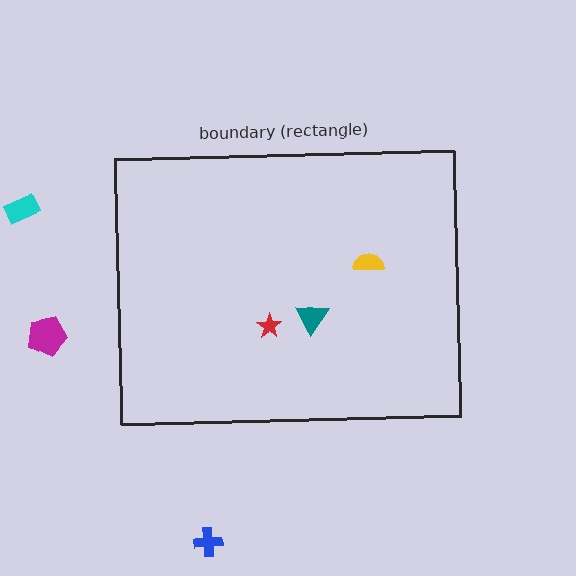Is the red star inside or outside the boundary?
Inside.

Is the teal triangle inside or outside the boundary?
Inside.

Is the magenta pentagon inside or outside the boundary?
Outside.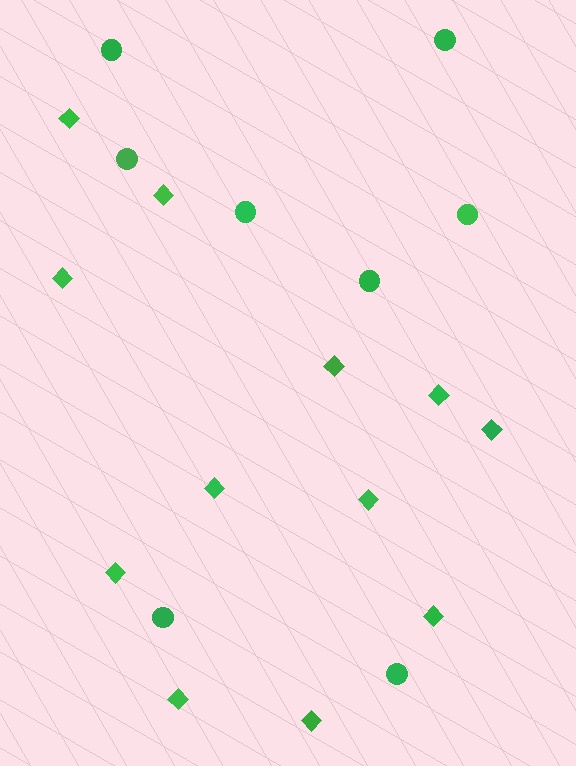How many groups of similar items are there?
There are 2 groups: one group of circles (8) and one group of diamonds (12).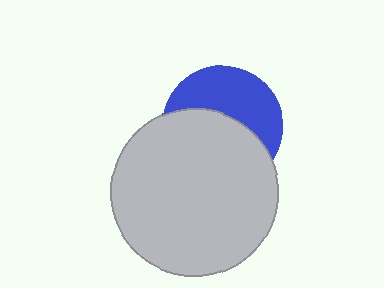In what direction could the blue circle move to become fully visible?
The blue circle could move up. That would shift it out from behind the light gray circle entirely.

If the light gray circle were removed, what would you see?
You would see the complete blue circle.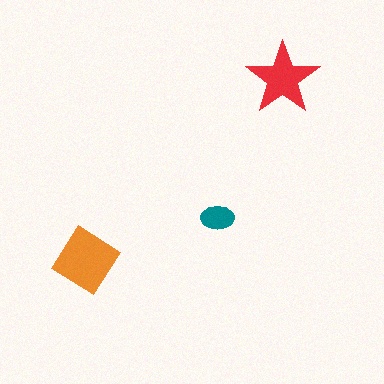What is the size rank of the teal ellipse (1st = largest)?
3rd.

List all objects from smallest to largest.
The teal ellipse, the red star, the orange diamond.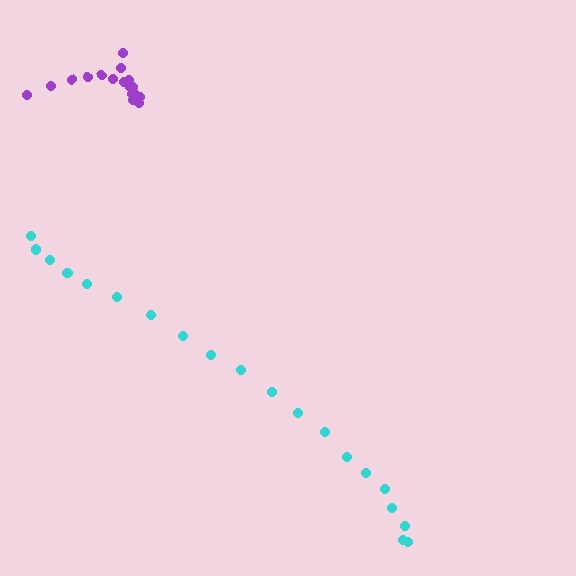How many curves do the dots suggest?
There are 2 distinct paths.